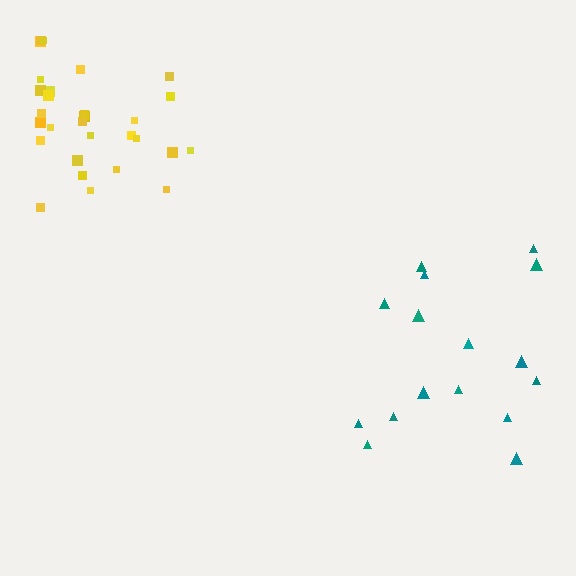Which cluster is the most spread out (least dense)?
Teal.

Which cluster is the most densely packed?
Yellow.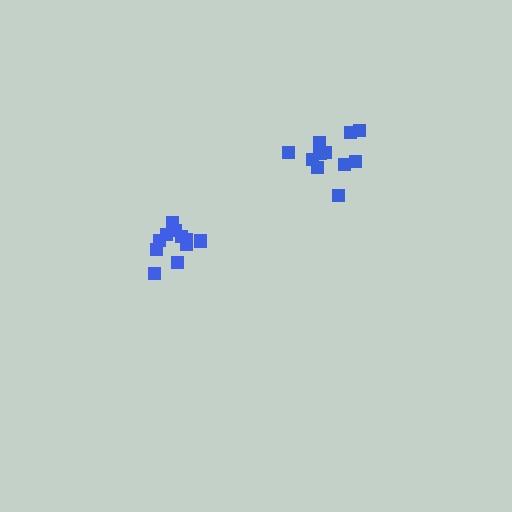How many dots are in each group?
Group 1: 11 dots, Group 2: 11 dots (22 total).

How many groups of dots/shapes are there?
There are 2 groups.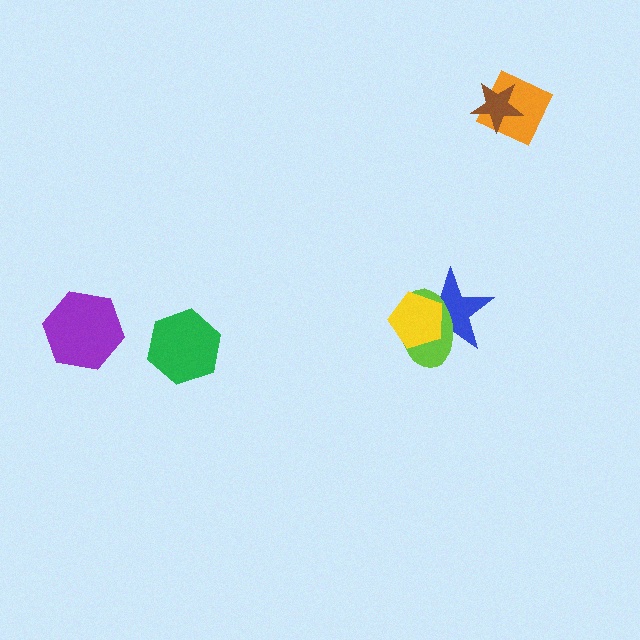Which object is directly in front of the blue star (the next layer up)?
The lime ellipse is directly in front of the blue star.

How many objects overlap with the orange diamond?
1 object overlaps with the orange diamond.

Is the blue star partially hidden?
Yes, it is partially covered by another shape.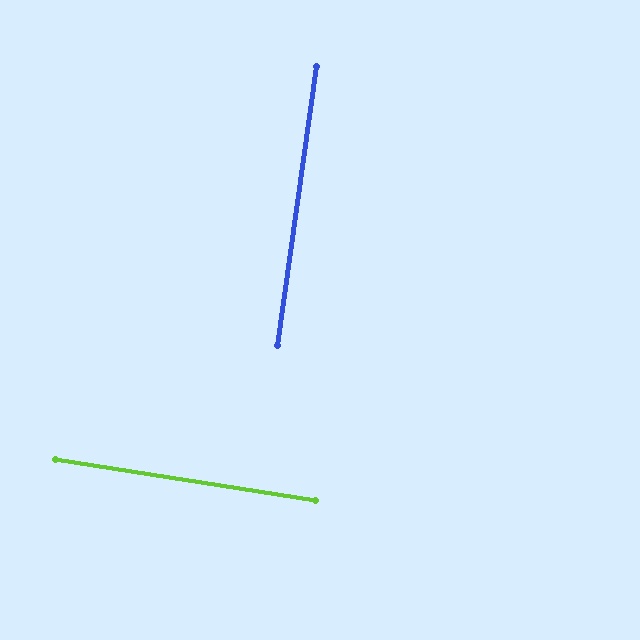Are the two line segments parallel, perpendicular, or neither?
Perpendicular — they meet at approximately 89°.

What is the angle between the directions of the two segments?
Approximately 89 degrees.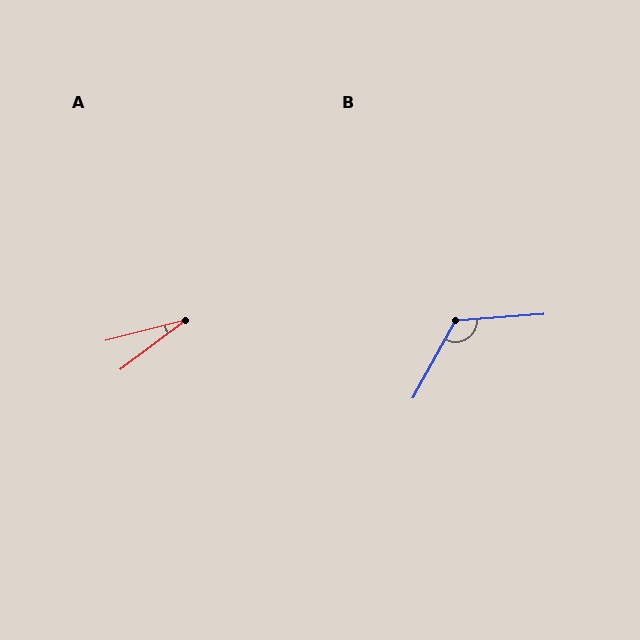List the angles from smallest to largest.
A (22°), B (123°).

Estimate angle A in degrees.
Approximately 22 degrees.